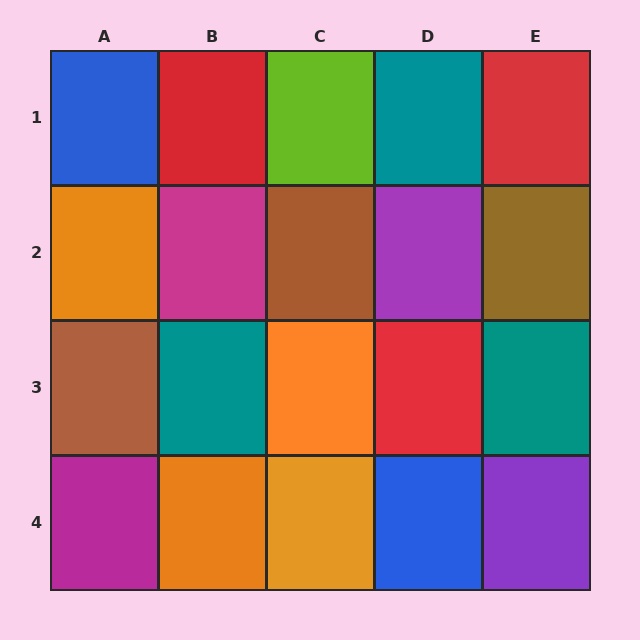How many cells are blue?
2 cells are blue.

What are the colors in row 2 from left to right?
Orange, magenta, brown, purple, brown.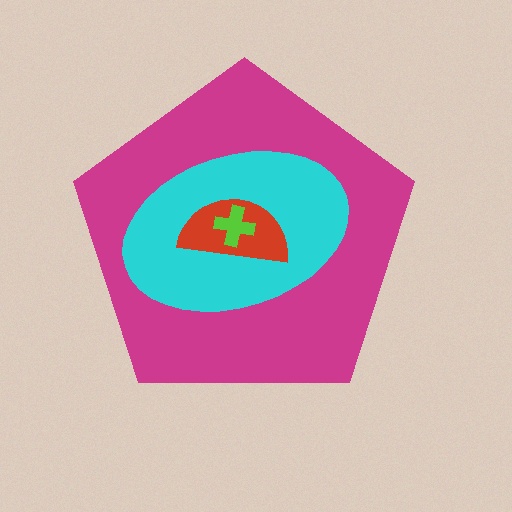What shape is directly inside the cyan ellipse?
The red semicircle.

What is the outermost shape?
The magenta pentagon.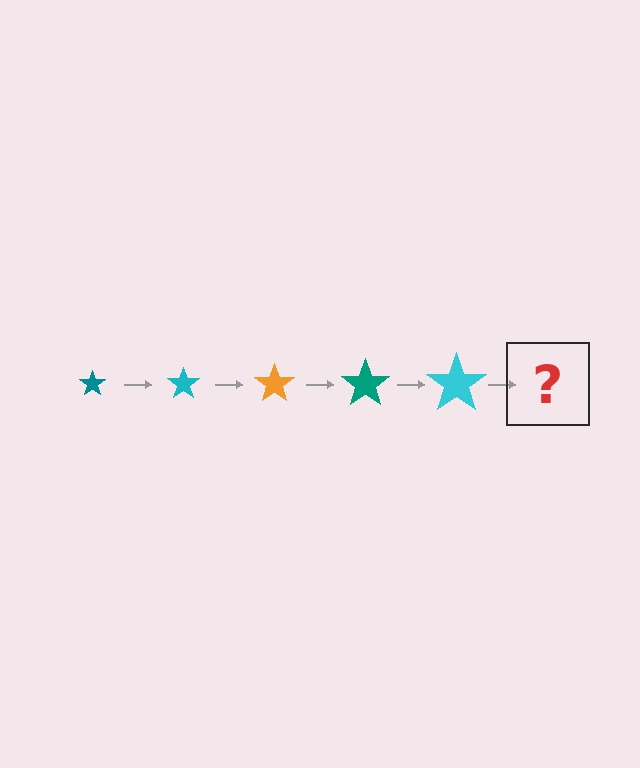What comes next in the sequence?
The next element should be an orange star, larger than the previous one.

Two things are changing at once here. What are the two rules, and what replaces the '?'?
The two rules are that the star grows larger each step and the color cycles through teal, cyan, and orange. The '?' should be an orange star, larger than the previous one.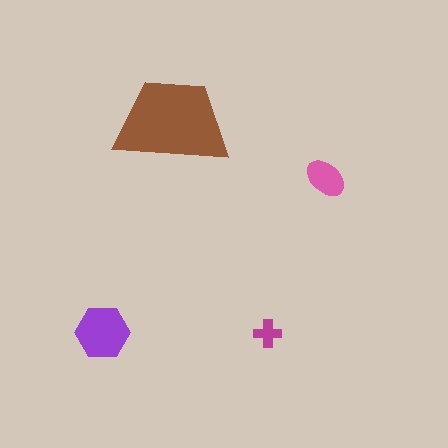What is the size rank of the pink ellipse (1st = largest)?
3rd.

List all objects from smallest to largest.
The magenta cross, the pink ellipse, the purple hexagon, the brown trapezoid.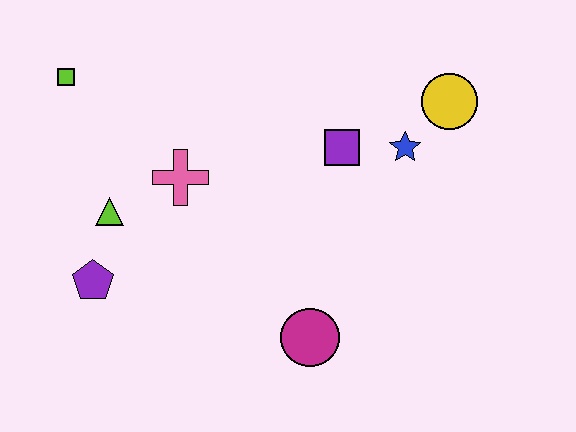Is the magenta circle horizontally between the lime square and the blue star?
Yes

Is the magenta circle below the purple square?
Yes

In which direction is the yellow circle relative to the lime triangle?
The yellow circle is to the right of the lime triangle.